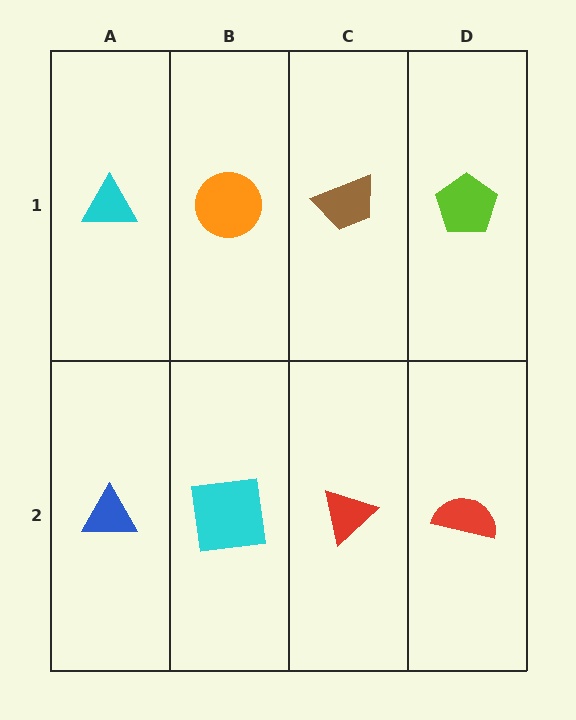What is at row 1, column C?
A brown trapezoid.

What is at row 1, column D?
A lime pentagon.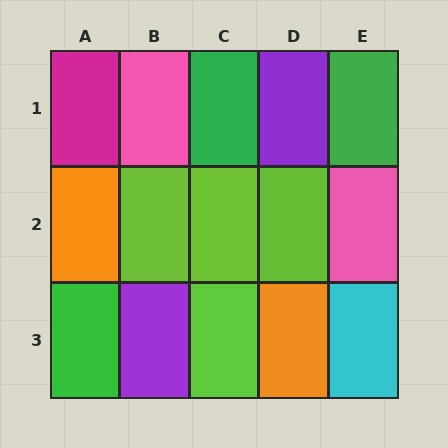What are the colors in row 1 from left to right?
Magenta, pink, green, purple, green.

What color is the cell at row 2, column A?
Orange.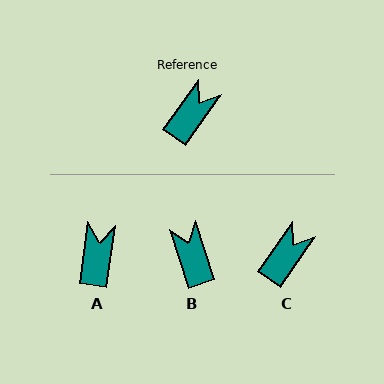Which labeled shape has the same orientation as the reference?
C.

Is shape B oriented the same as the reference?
No, it is off by about 53 degrees.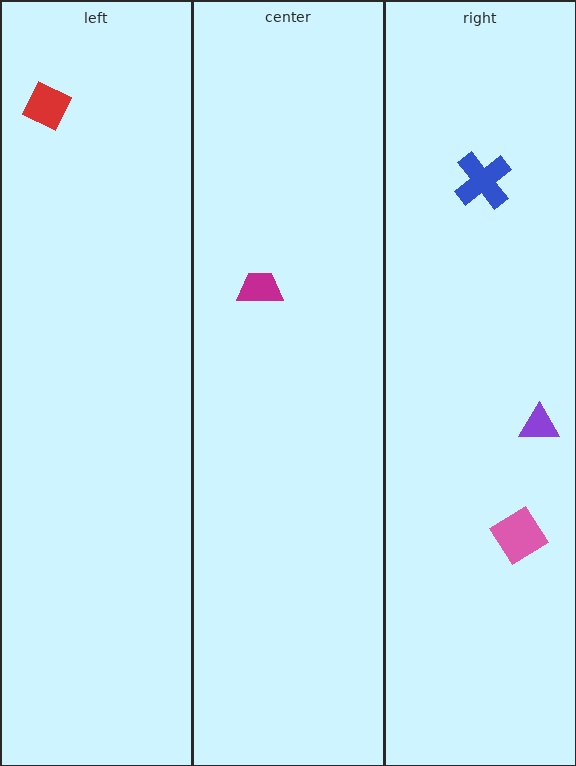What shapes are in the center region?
The magenta trapezoid.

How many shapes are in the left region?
1.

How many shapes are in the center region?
1.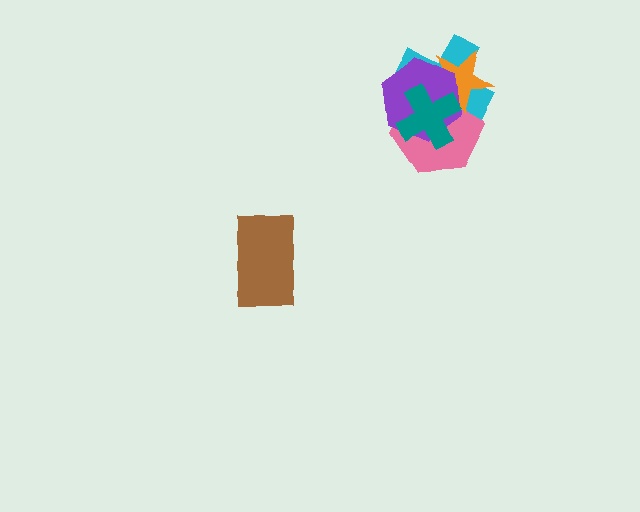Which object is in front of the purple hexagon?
The teal cross is in front of the purple hexagon.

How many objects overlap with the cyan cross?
4 objects overlap with the cyan cross.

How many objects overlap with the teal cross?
4 objects overlap with the teal cross.